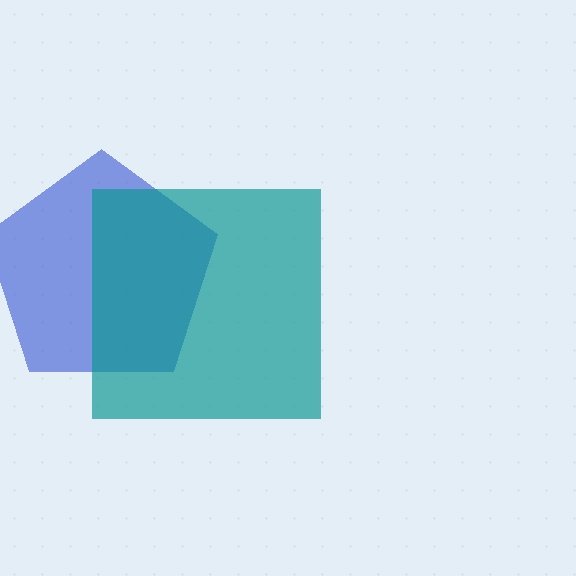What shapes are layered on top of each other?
The layered shapes are: a blue pentagon, a teal square.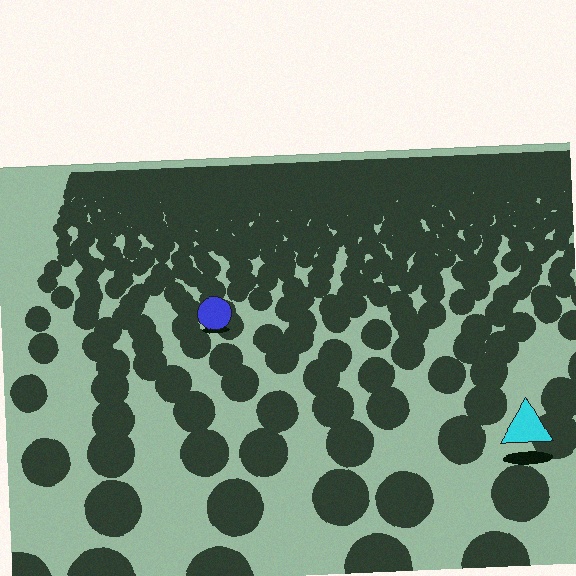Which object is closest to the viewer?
The cyan triangle is closest. The texture marks near it are larger and more spread out.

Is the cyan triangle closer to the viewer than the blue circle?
Yes. The cyan triangle is closer — you can tell from the texture gradient: the ground texture is coarser near it.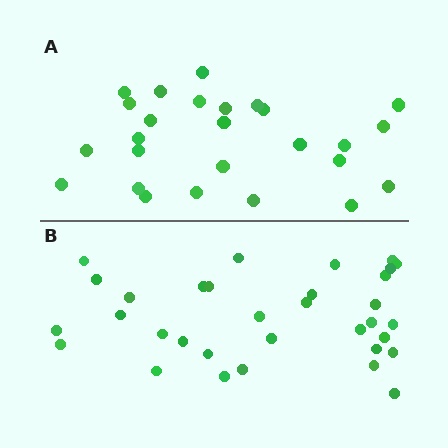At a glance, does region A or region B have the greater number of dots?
Region B (the bottom region) has more dots.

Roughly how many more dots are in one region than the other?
Region B has roughly 8 or so more dots than region A.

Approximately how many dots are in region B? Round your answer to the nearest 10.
About 30 dots. (The exact count is 33, which rounds to 30.)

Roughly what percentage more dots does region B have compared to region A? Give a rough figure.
About 25% more.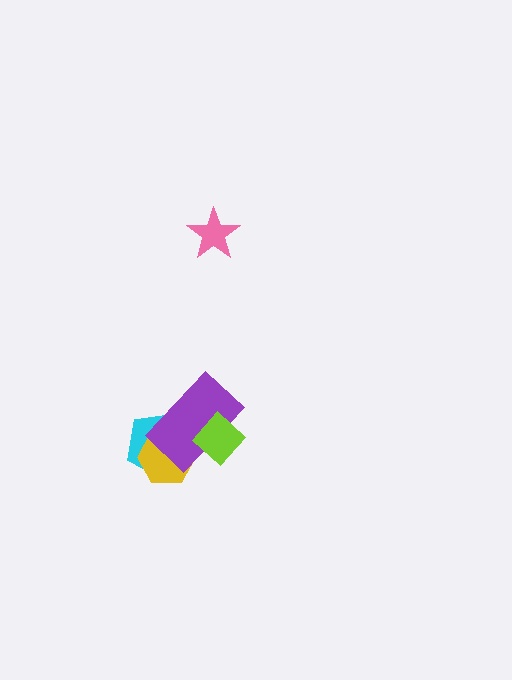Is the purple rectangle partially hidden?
Yes, it is partially covered by another shape.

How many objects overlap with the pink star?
0 objects overlap with the pink star.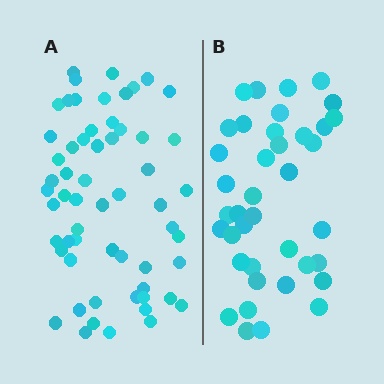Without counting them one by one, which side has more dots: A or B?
Region A (the left region) has more dots.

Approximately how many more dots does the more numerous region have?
Region A has approximately 20 more dots than region B.